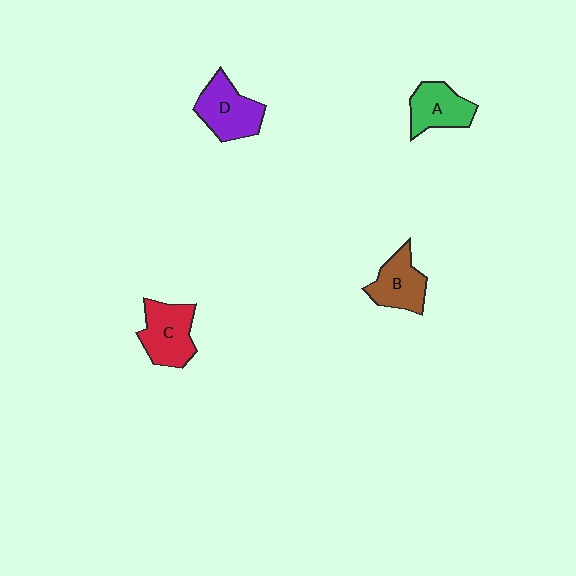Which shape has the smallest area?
Shape A (green).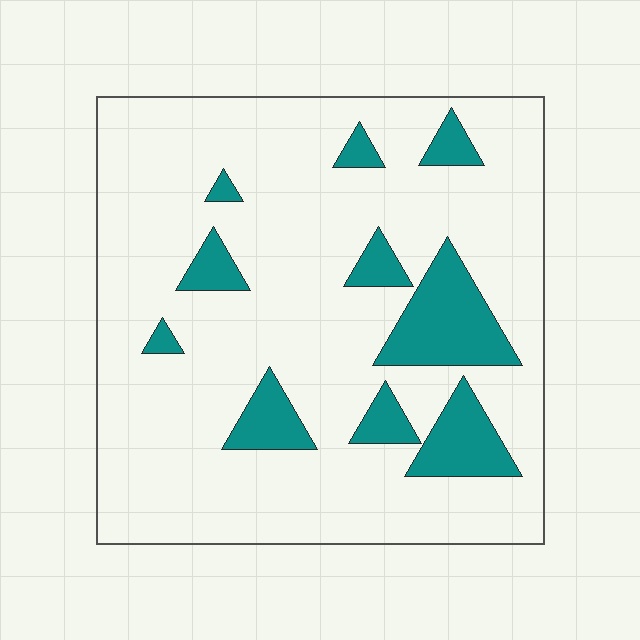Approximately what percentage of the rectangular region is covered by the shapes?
Approximately 15%.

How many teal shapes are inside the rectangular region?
10.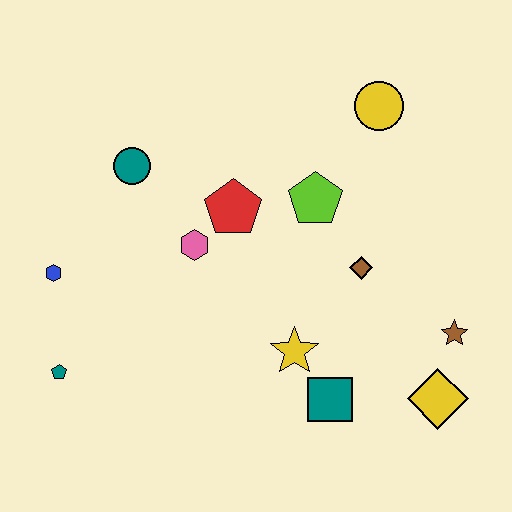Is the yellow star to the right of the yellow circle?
No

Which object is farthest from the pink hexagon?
The yellow diamond is farthest from the pink hexagon.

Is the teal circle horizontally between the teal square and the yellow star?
No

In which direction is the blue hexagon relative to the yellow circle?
The blue hexagon is to the left of the yellow circle.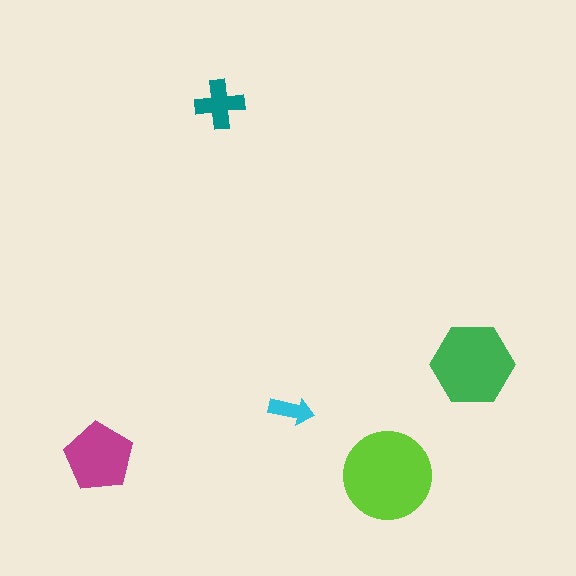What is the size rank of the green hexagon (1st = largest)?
2nd.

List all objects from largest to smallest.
The lime circle, the green hexagon, the magenta pentagon, the teal cross, the cyan arrow.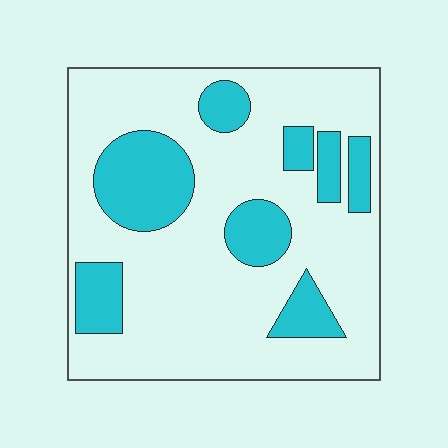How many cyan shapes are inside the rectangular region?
8.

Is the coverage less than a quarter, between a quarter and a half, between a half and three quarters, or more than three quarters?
Between a quarter and a half.